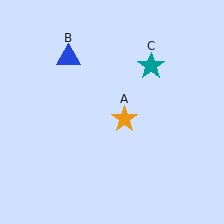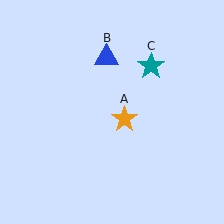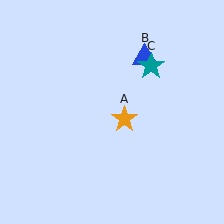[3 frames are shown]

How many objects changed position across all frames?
1 object changed position: blue triangle (object B).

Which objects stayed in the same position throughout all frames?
Orange star (object A) and teal star (object C) remained stationary.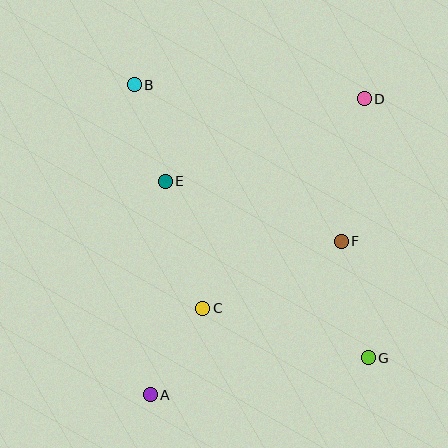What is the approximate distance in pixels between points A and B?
The distance between A and B is approximately 311 pixels.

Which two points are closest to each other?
Points A and C are closest to each other.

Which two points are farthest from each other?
Points A and D are farthest from each other.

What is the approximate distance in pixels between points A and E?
The distance between A and E is approximately 214 pixels.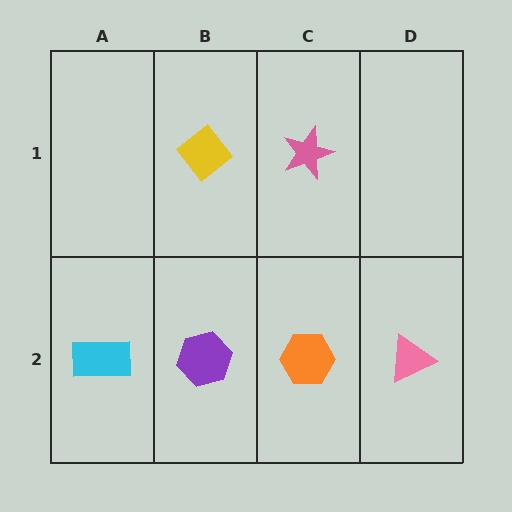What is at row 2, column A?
A cyan rectangle.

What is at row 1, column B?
A yellow diamond.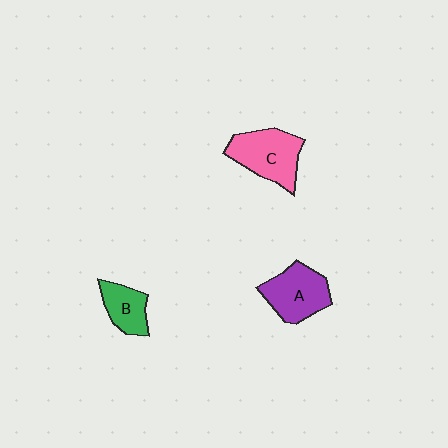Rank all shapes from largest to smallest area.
From largest to smallest: C (pink), A (purple), B (green).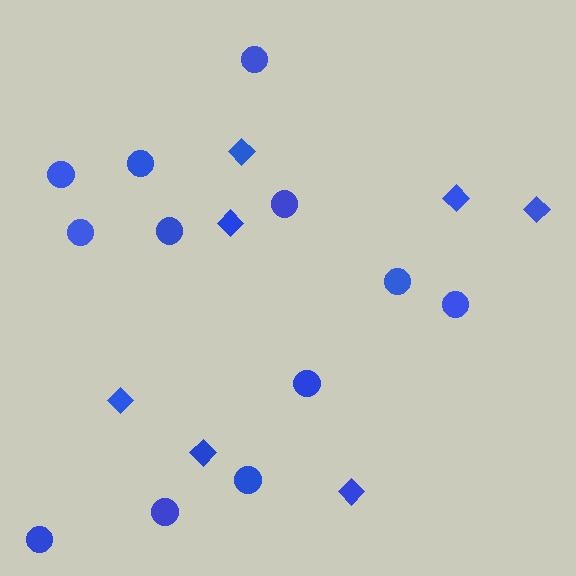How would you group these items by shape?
There are 2 groups: one group of circles (12) and one group of diamonds (7).